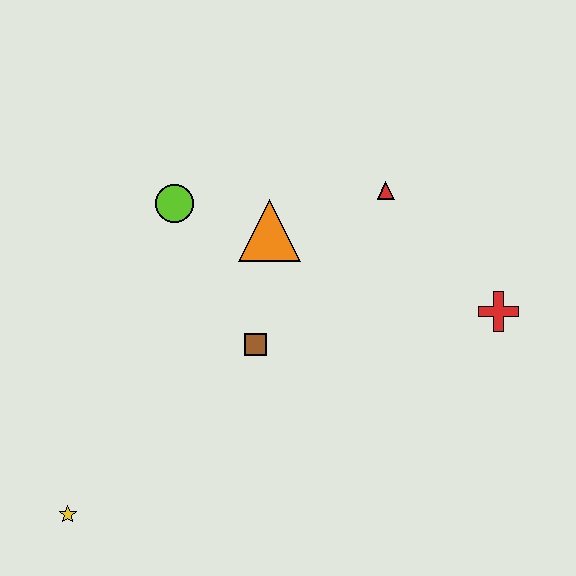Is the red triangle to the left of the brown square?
No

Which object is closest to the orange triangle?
The lime circle is closest to the orange triangle.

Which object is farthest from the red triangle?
The yellow star is farthest from the red triangle.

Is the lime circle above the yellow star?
Yes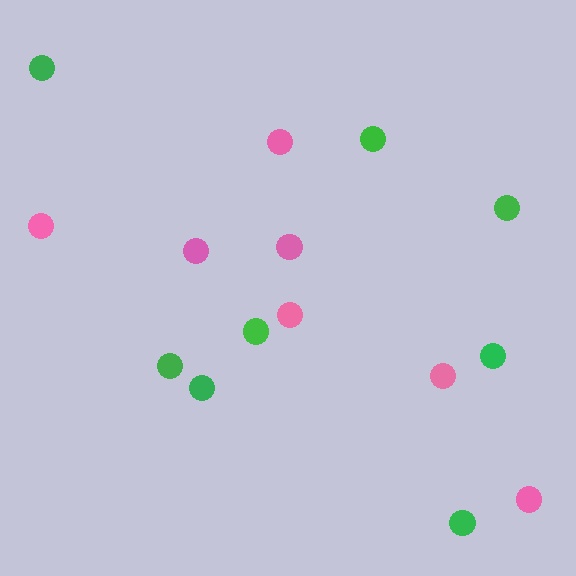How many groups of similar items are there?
There are 2 groups: one group of green circles (8) and one group of pink circles (7).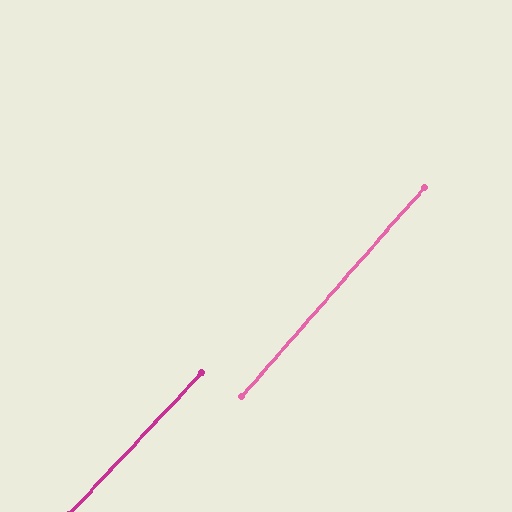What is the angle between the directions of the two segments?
Approximately 2 degrees.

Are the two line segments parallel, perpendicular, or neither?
Parallel — their directions differ by only 1.9°.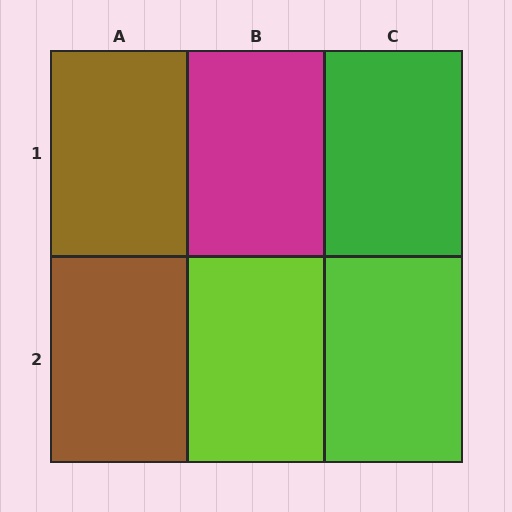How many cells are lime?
2 cells are lime.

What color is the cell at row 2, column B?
Lime.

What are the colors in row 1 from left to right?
Brown, magenta, green.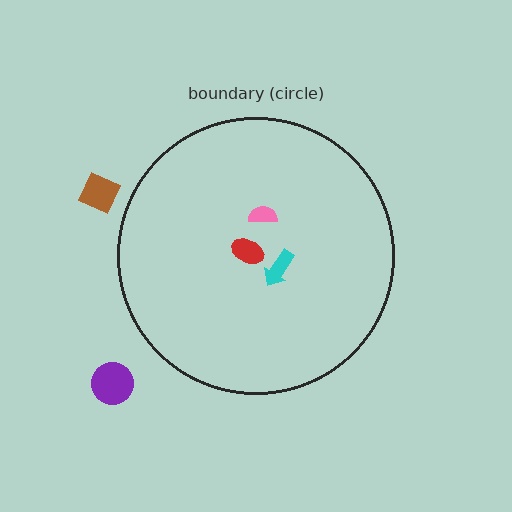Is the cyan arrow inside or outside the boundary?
Inside.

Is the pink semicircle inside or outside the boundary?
Inside.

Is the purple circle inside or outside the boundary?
Outside.